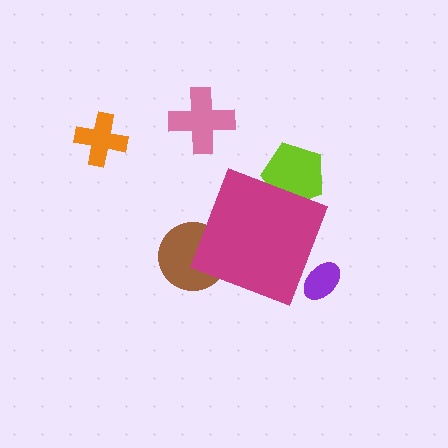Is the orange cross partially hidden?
No, the orange cross is fully visible.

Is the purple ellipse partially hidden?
Yes, the purple ellipse is partially hidden behind the magenta diamond.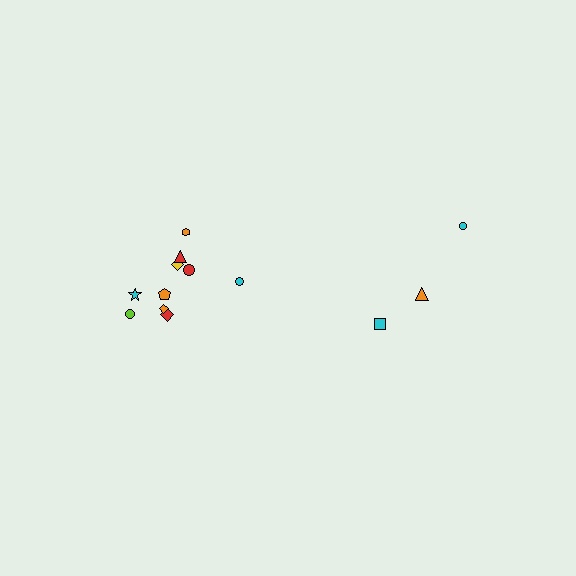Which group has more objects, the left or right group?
The left group.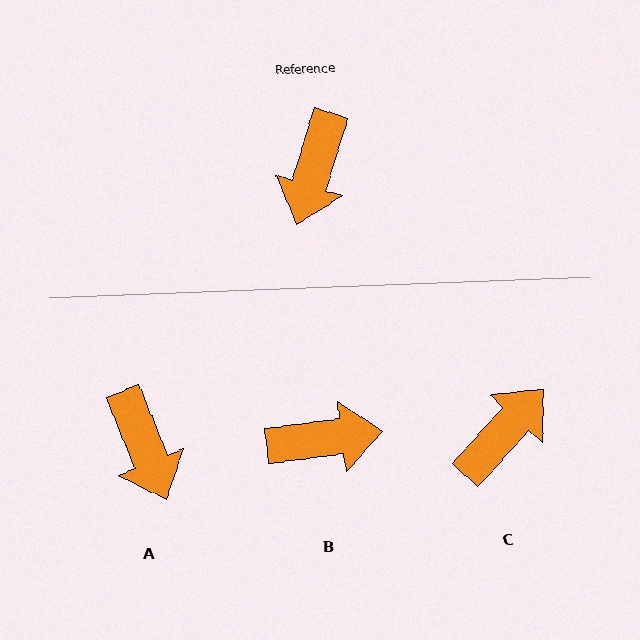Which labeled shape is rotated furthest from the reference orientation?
C, about 155 degrees away.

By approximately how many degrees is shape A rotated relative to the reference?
Approximately 39 degrees counter-clockwise.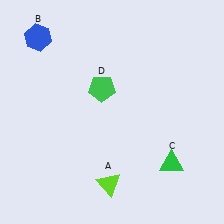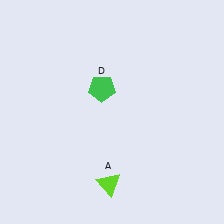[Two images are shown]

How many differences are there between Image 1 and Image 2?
There are 2 differences between the two images.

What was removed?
The blue hexagon (B), the green triangle (C) were removed in Image 2.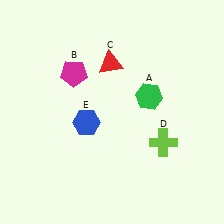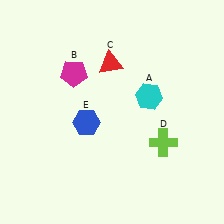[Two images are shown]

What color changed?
The hexagon (A) changed from green in Image 1 to cyan in Image 2.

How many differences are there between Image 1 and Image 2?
There is 1 difference between the two images.